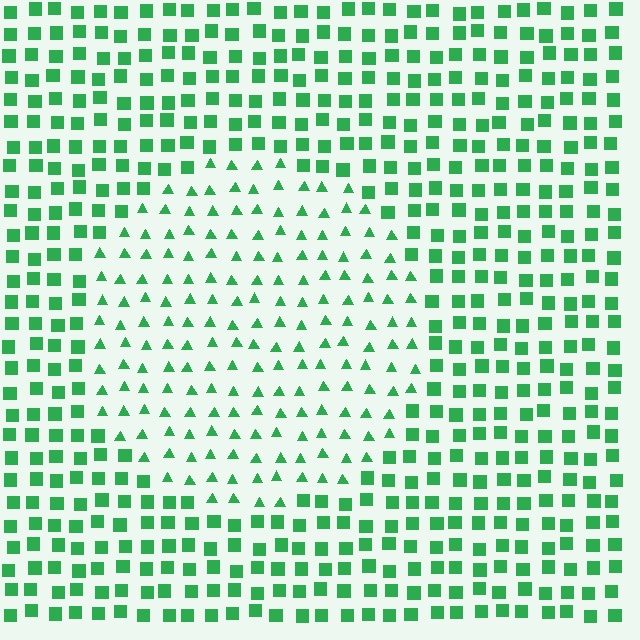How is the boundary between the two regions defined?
The boundary is defined by a change in element shape: triangles inside vs. squares outside. All elements share the same color and spacing.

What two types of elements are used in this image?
The image uses triangles inside the circle region and squares outside it.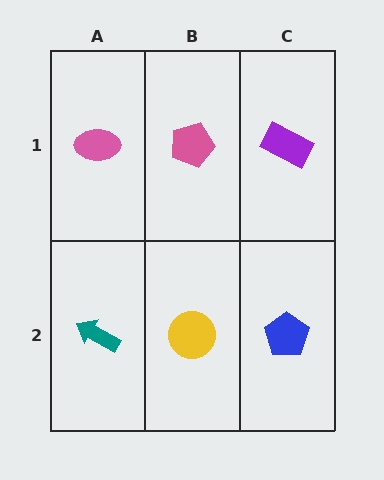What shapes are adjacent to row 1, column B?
A yellow circle (row 2, column B), a pink ellipse (row 1, column A), a purple rectangle (row 1, column C).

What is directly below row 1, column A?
A teal arrow.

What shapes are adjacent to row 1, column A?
A teal arrow (row 2, column A), a pink pentagon (row 1, column B).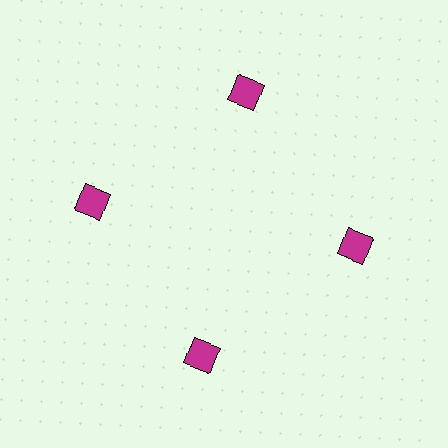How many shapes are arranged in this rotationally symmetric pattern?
There are 4 shapes, arranged in 4 groups of 1.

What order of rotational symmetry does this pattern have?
This pattern has 4-fold rotational symmetry.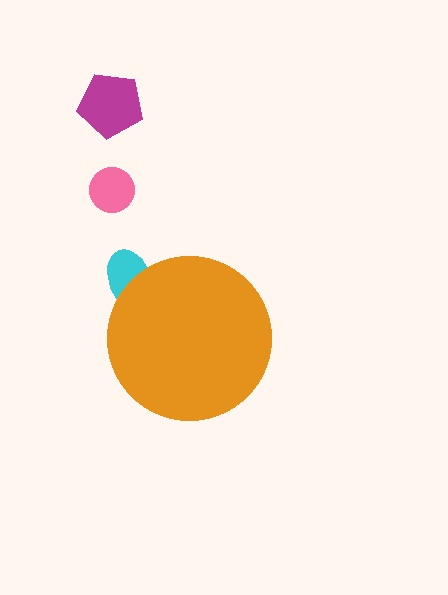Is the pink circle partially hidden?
No, the pink circle is fully visible.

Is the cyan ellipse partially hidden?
Yes, the cyan ellipse is partially hidden behind the orange circle.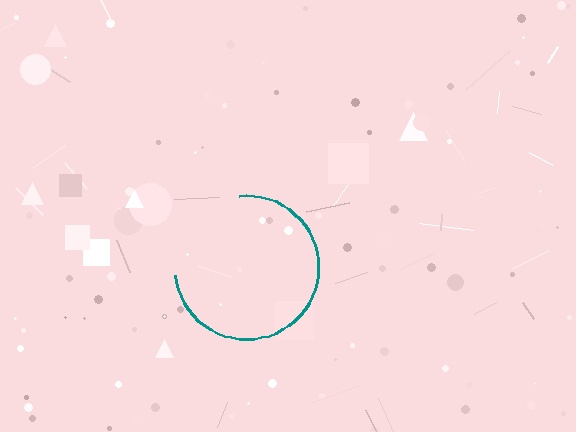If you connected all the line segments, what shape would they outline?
They would outline a circle.